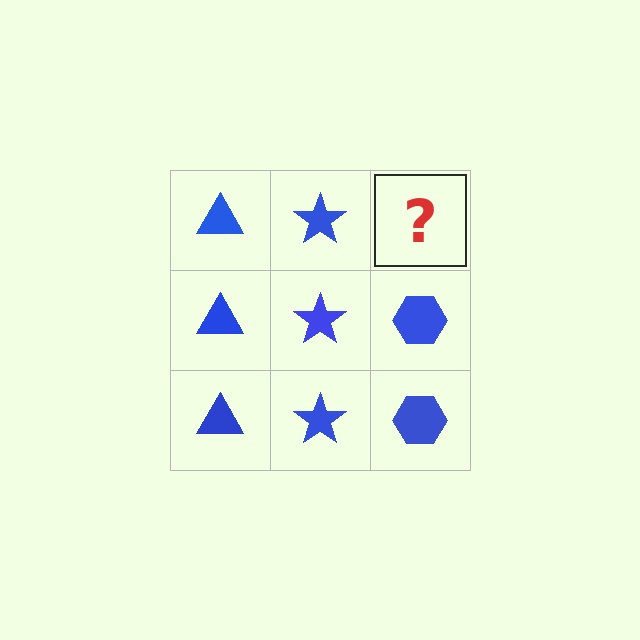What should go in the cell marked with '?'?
The missing cell should contain a blue hexagon.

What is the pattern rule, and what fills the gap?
The rule is that each column has a consistent shape. The gap should be filled with a blue hexagon.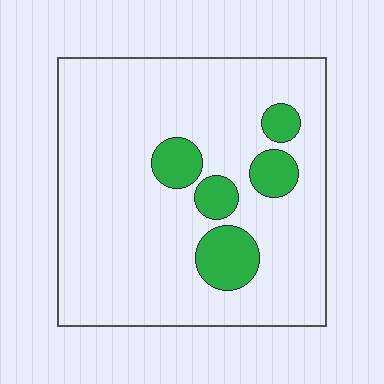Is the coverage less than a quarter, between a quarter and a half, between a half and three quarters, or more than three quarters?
Less than a quarter.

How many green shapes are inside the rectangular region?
5.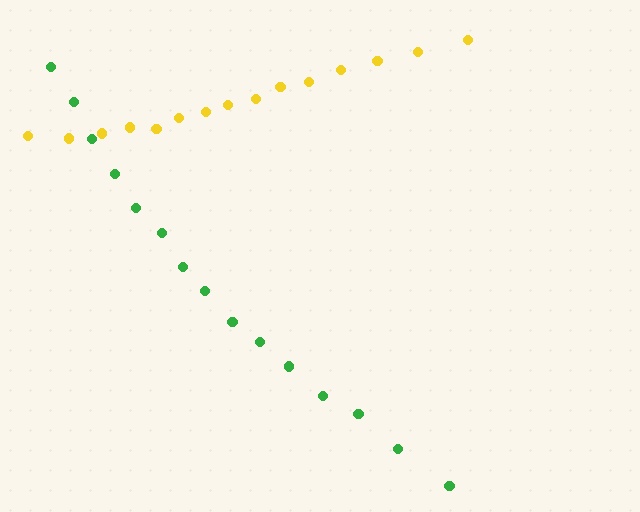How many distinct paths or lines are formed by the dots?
There are 2 distinct paths.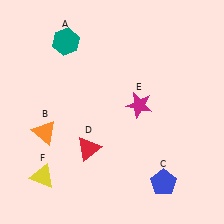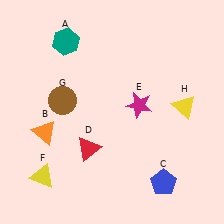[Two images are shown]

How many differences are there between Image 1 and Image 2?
There are 2 differences between the two images.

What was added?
A brown circle (G), a yellow triangle (H) were added in Image 2.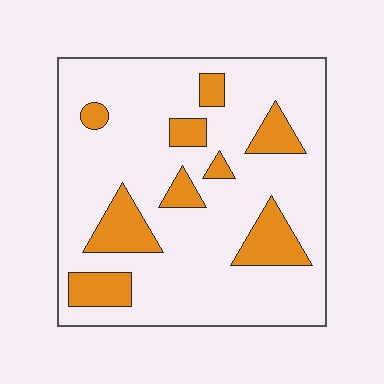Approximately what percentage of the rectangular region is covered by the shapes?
Approximately 20%.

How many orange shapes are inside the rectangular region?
9.